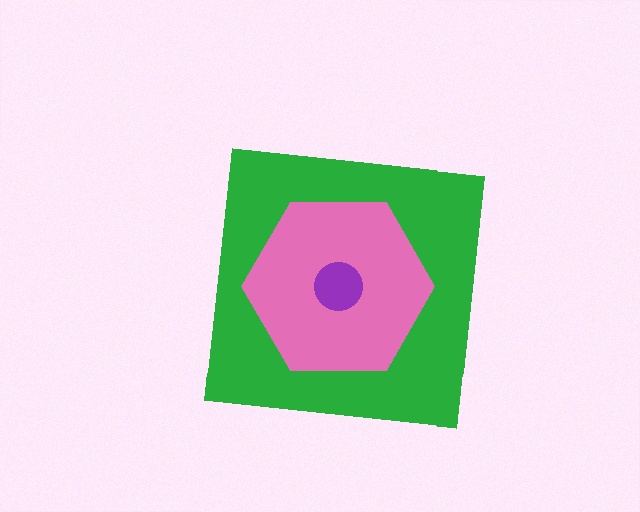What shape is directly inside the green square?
The pink hexagon.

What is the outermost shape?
The green square.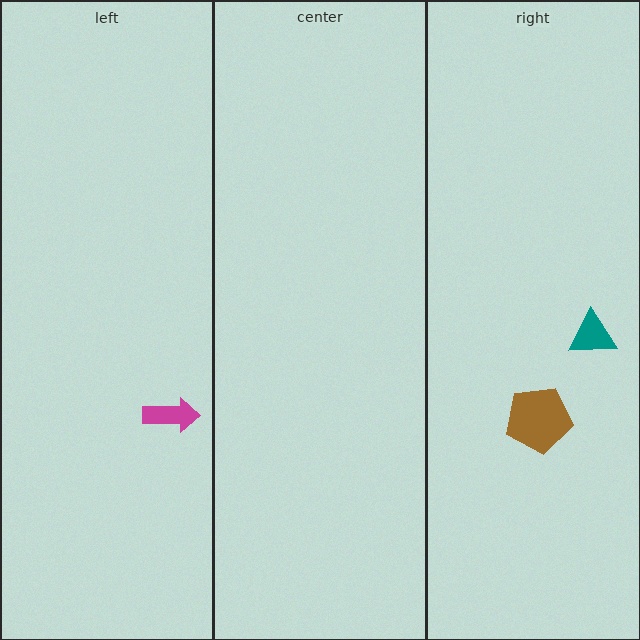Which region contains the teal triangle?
The right region.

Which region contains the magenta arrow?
The left region.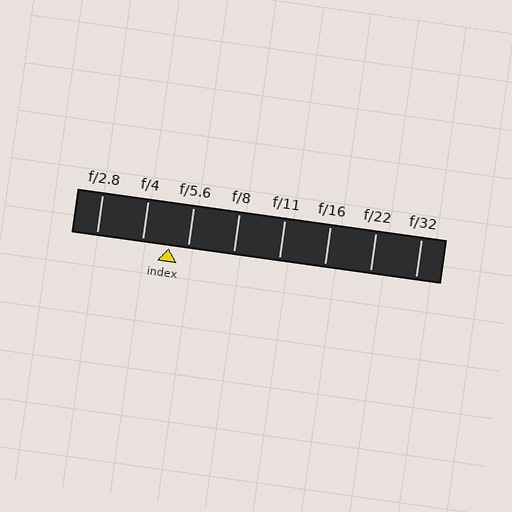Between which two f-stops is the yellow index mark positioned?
The index mark is between f/4 and f/5.6.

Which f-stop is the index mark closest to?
The index mark is closest to f/5.6.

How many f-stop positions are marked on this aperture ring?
There are 8 f-stop positions marked.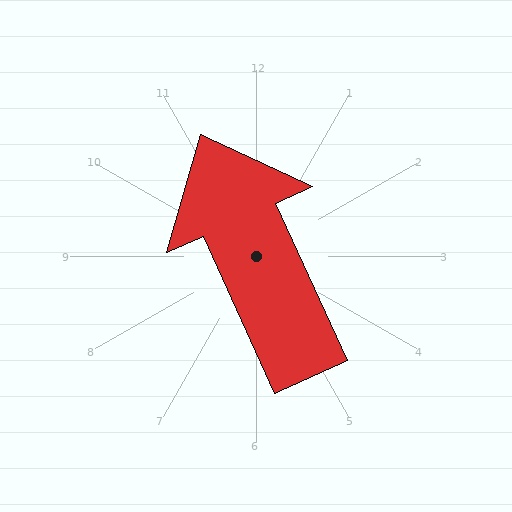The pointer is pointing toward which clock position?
Roughly 11 o'clock.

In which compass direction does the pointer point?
Northwest.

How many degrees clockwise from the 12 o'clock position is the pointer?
Approximately 336 degrees.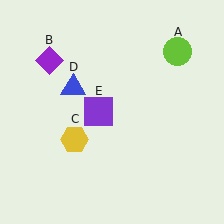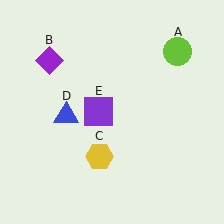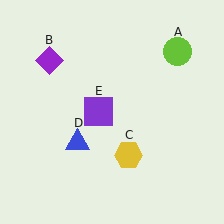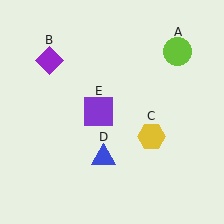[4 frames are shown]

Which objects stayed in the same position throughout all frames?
Lime circle (object A) and purple diamond (object B) and purple square (object E) remained stationary.